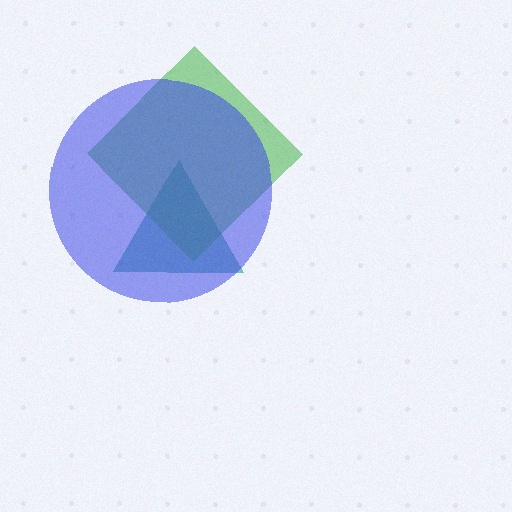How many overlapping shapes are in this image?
There are 3 overlapping shapes in the image.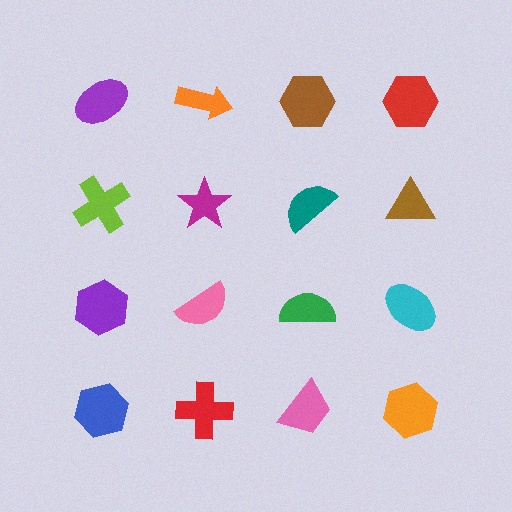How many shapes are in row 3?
4 shapes.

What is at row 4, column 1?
A blue hexagon.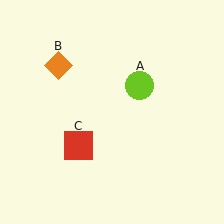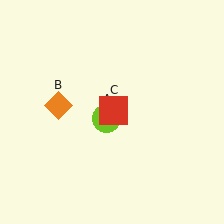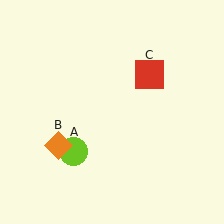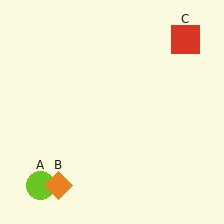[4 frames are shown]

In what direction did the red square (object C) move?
The red square (object C) moved up and to the right.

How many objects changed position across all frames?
3 objects changed position: lime circle (object A), orange diamond (object B), red square (object C).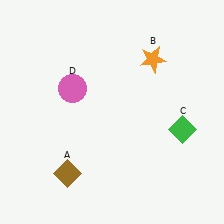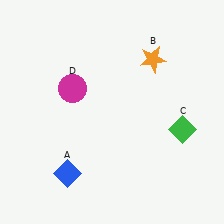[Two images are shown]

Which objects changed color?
A changed from brown to blue. D changed from pink to magenta.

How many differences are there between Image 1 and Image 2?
There are 2 differences between the two images.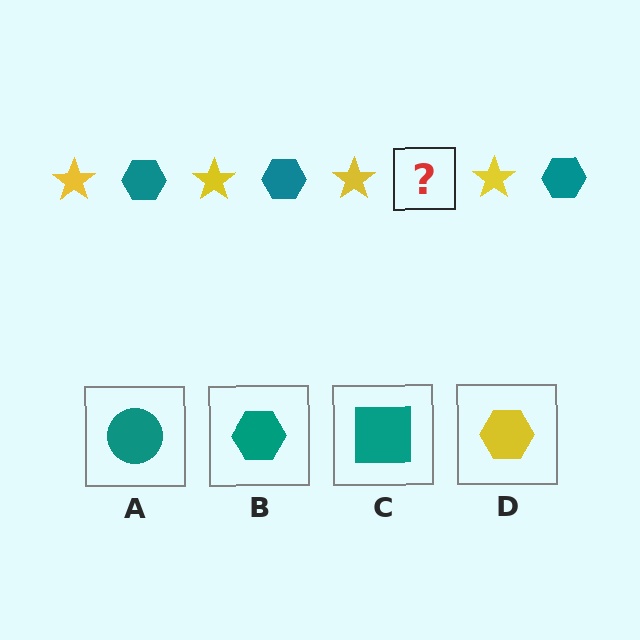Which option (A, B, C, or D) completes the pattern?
B.